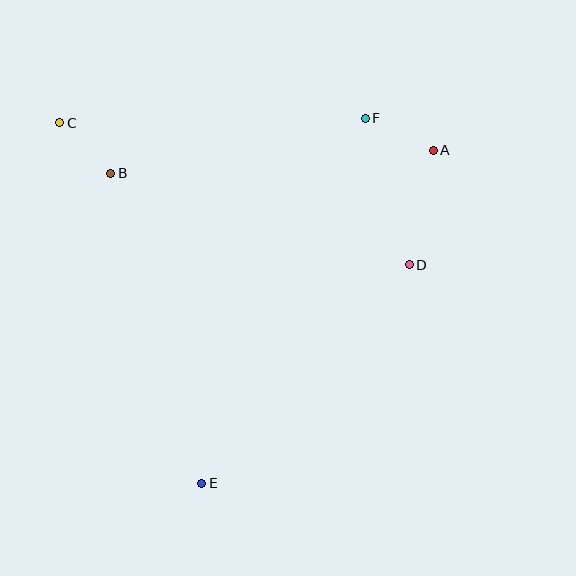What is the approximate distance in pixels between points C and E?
The distance between C and E is approximately 388 pixels.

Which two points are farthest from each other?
Points A and E are farthest from each other.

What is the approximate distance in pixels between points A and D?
The distance between A and D is approximately 117 pixels.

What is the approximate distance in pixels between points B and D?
The distance between B and D is approximately 312 pixels.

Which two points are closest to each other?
Points B and C are closest to each other.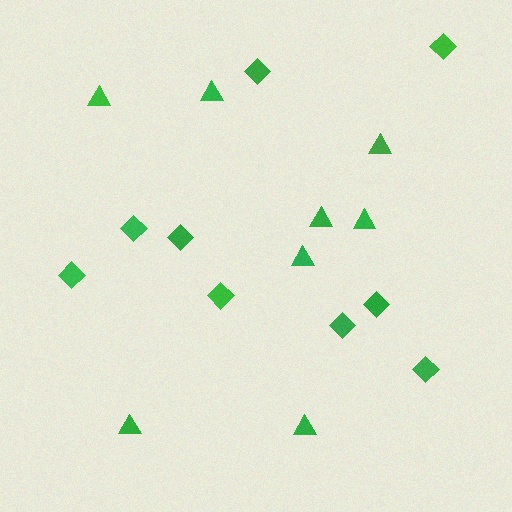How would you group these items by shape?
There are 2 groups: one group of triangles (8) and one group of diamonds (9).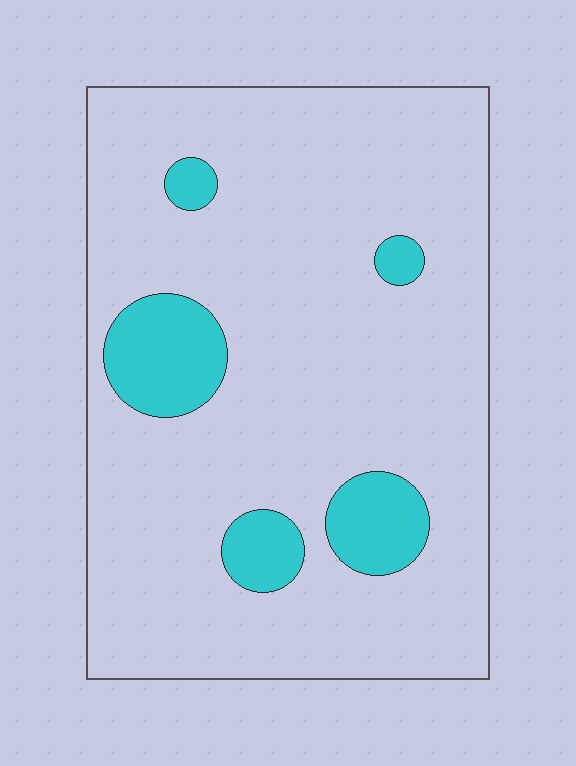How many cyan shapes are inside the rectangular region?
5.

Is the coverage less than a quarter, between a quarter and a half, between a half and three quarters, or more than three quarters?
Less than a quarter.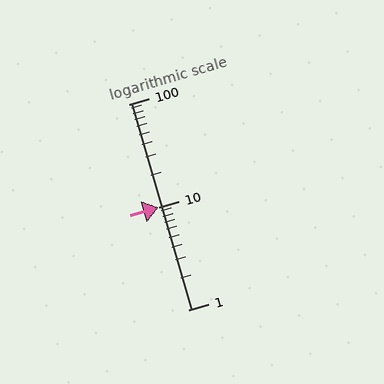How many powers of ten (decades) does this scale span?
The scale spans 2 decades, from 1 to 100.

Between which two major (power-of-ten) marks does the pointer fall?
The pointer is between 1 and 10.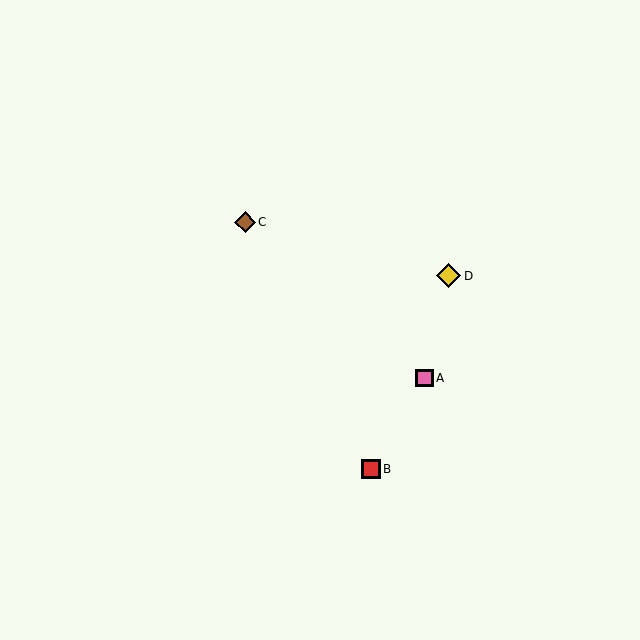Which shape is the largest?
The yellow diamond (labeled D) is the largest.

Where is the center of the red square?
The center of the red square is at (371, 469).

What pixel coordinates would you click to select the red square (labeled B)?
Click at (371, 469) to select the red square B.